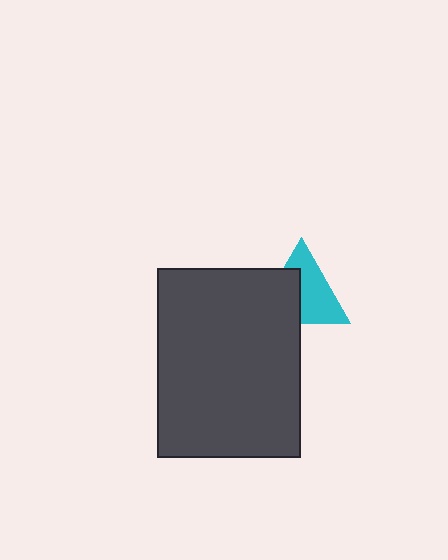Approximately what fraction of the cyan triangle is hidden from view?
Roughly 44% of the cyan triangle is hidden behind the dark gray rectangle.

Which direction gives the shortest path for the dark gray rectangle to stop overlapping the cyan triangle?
Moving toward the lower-left gives the shortest separation.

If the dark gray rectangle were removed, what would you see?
You would see the complete cyan triangle.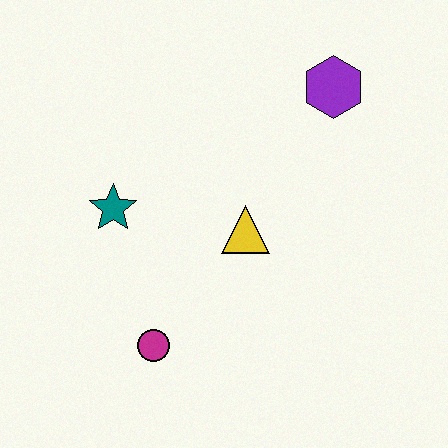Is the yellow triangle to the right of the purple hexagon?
No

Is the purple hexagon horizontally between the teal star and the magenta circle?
No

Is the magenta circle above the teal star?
No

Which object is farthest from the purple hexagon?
The magenta circle is farthest from the purple hexagon.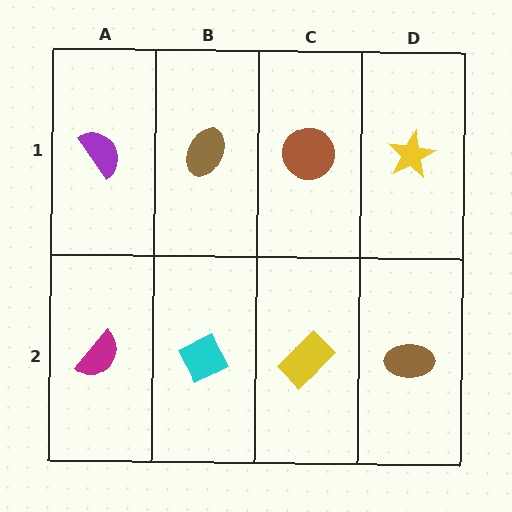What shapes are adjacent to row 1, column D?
A brown ellipse (row 2, column D), a brown circle (row 1, column C).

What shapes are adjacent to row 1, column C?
A yellow rectangle (row 2, column C), a brown ellipse (row 1, column B), a yellow star (row 1, column D).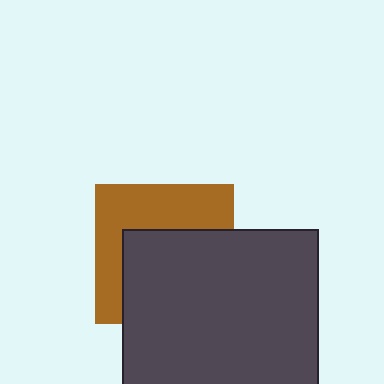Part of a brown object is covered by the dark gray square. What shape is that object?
It is a square.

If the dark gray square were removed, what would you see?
You would see the complete brown square.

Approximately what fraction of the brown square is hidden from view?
Roughly 54% of the brown square is hidden behind the dark gray square.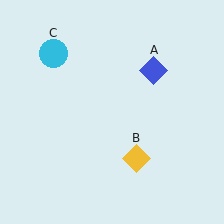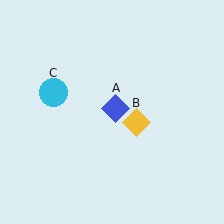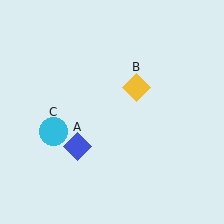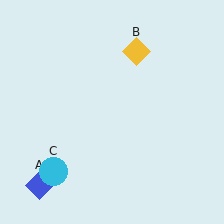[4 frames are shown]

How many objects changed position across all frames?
3 objects changed position: blue diamond (object A), yellow diamond (object B), cyan circle (object C).